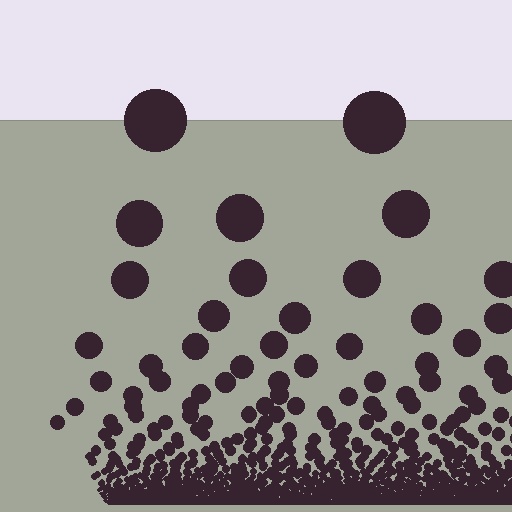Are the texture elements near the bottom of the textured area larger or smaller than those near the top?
Smaller. The gradient is inverted — elements near the bottom are smaller and denser.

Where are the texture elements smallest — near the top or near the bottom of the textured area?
Near the bottom.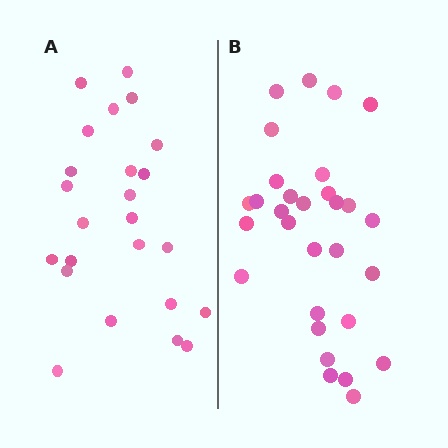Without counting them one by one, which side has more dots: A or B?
Region B (the right region) has more dots.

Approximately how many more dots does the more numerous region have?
Region B has about 6 more dots than region A.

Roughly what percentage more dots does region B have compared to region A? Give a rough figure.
About 25% more.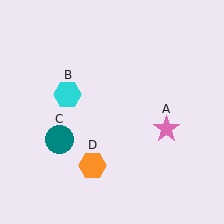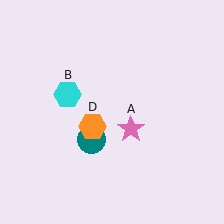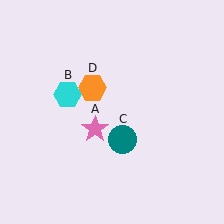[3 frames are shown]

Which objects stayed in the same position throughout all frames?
Cyan hexagon (object B) remained stationary.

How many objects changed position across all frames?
3 objects changed position: pink star (object A), teal circle (object C), orange hexagon (object D).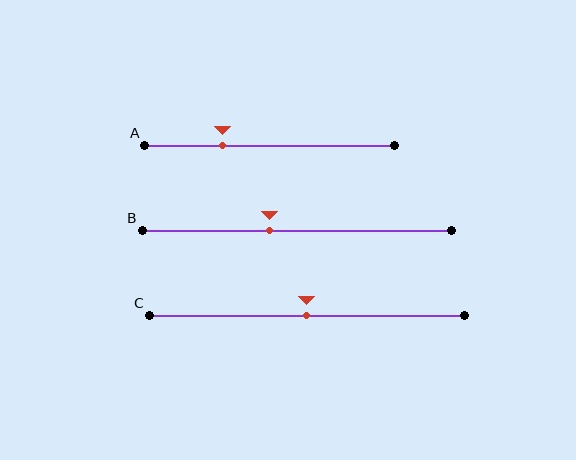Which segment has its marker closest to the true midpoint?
Segment C has its marker closest to the true midpoint.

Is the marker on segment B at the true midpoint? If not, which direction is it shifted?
No, the marker on segment B is shifted to the left by about 9% of the segment length.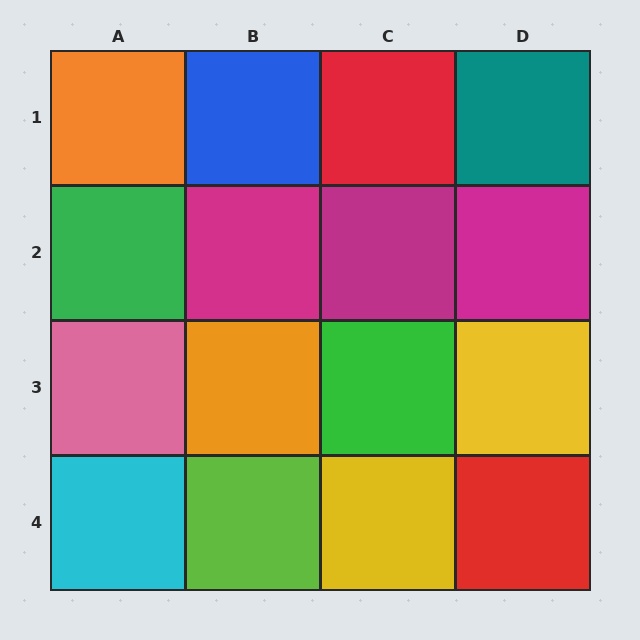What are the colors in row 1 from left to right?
Orange, blue, red, teal.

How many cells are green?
2 cells are green.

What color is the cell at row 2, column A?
Green.